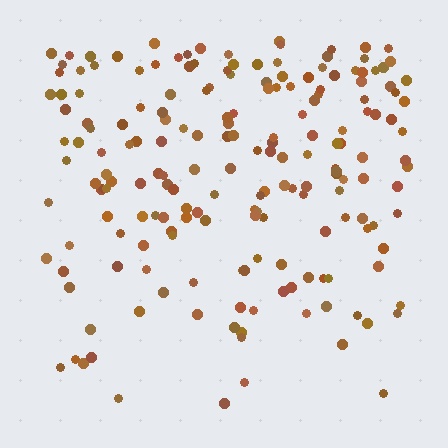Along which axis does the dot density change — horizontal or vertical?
Vertical.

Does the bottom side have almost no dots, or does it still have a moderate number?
Still a moderate number, just noticeably fewer than the top.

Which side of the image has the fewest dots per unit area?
The bottom.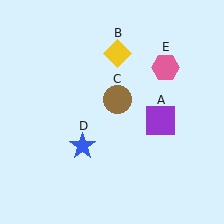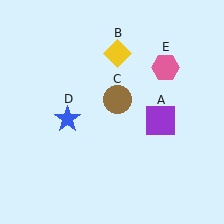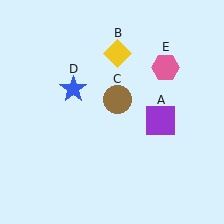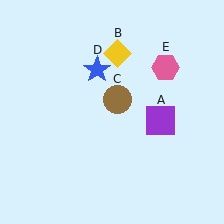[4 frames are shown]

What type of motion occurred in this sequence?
The blue star (object D) rotated clockwise around the center of the scene.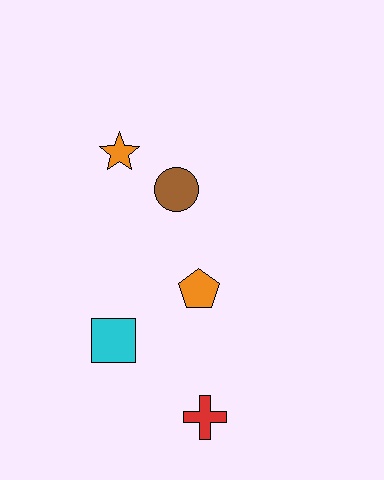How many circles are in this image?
There is 1 circle.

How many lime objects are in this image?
There are no lime objects.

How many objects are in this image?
There are 5 objects.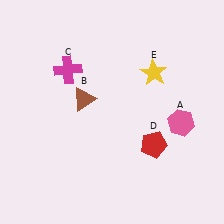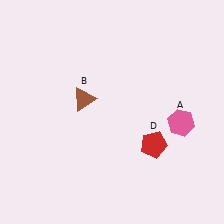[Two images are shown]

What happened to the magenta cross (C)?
The magenta cross (C) was removed in Image 2. It was in the top-left area of Image 1.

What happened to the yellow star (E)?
The yellow star (E) was removed in Image 2. It was in the top-right area of Image 1.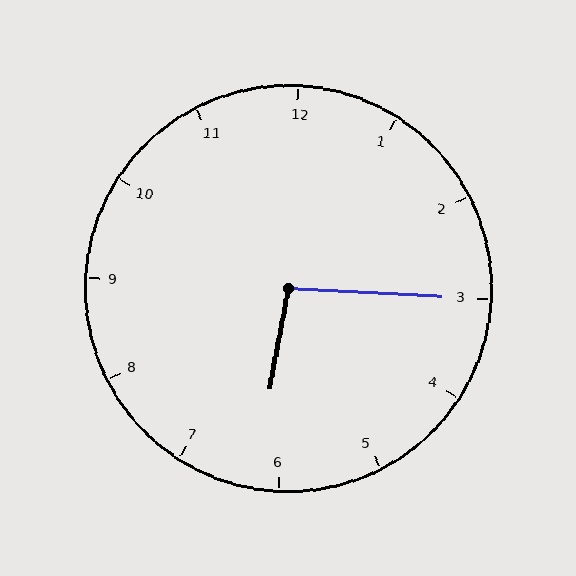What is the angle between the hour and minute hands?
Approximately 98 degrees.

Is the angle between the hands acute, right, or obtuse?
It is obtuse.